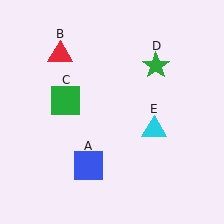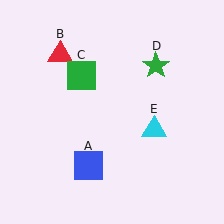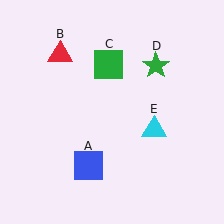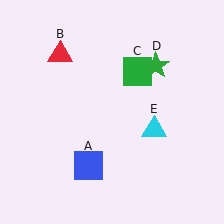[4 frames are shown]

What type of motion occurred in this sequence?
The green square (object C) rotated clockwise around the center of the scene.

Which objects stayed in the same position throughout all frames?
Blue square (object A) and red triangle (object B) and green star (object D) and cyan triangle (object E) remained stationary.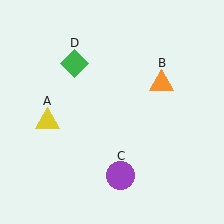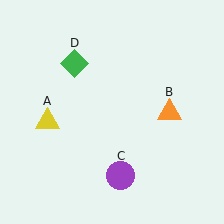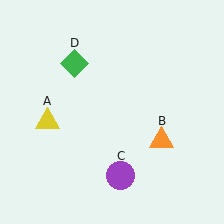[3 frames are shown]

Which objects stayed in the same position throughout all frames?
Yellow triangle (object A) and purple circle (object C) and green diamond (object D) remained stationary.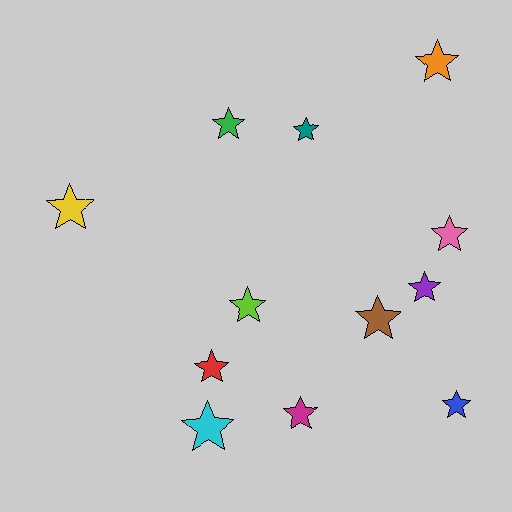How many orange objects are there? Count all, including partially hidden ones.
There is 1 orange object.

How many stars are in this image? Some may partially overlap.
There are 12 stars.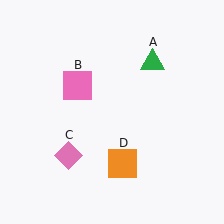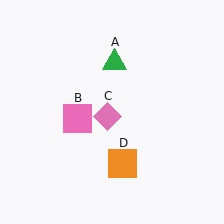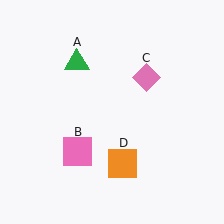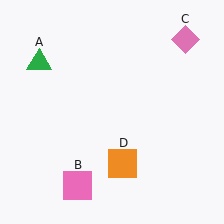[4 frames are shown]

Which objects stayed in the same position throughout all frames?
Orange square (object D) remained stationary.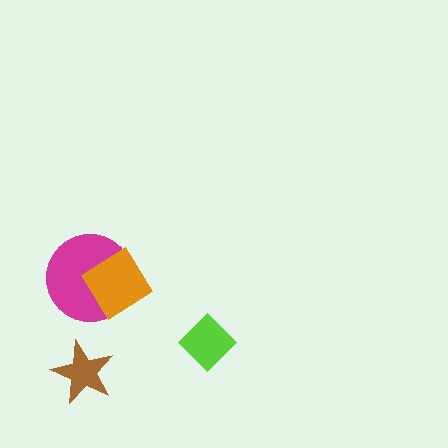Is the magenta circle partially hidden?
Yes, it is partially covered by another shape.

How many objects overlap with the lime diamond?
0 objects overlap with the lime diamond.